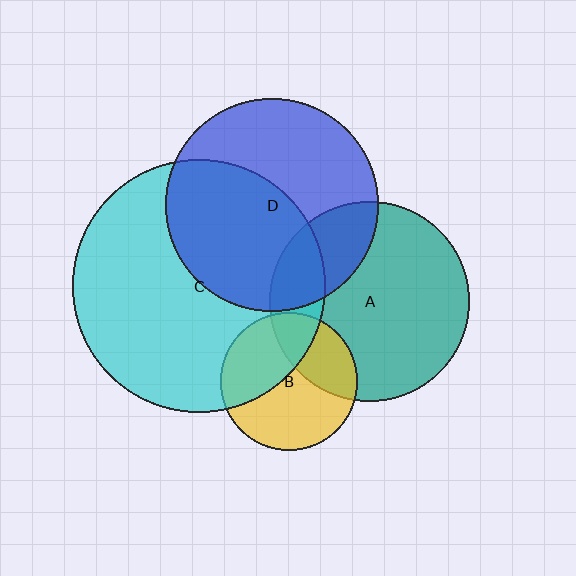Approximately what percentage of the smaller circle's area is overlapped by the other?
Approximately 15%.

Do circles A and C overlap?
Yes.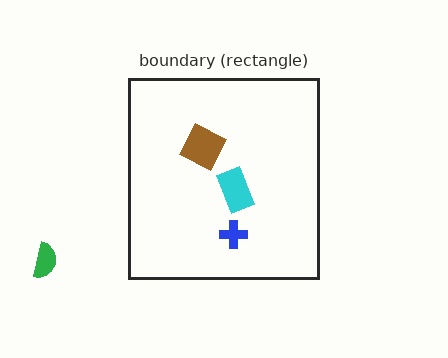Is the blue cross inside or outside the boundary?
Inside.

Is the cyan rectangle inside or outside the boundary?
Inside.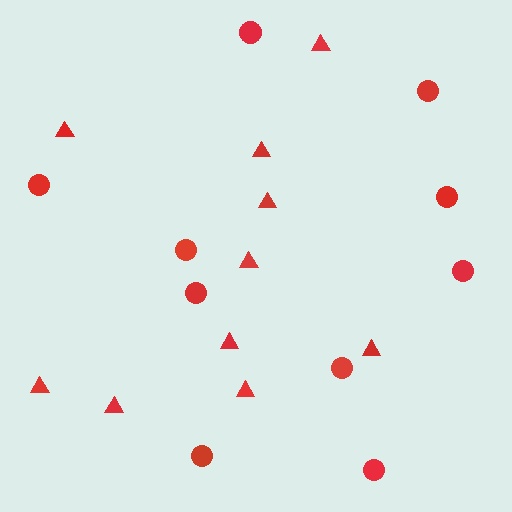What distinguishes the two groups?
There are 2 groups: one group of circles (10) and one group of triangles (10).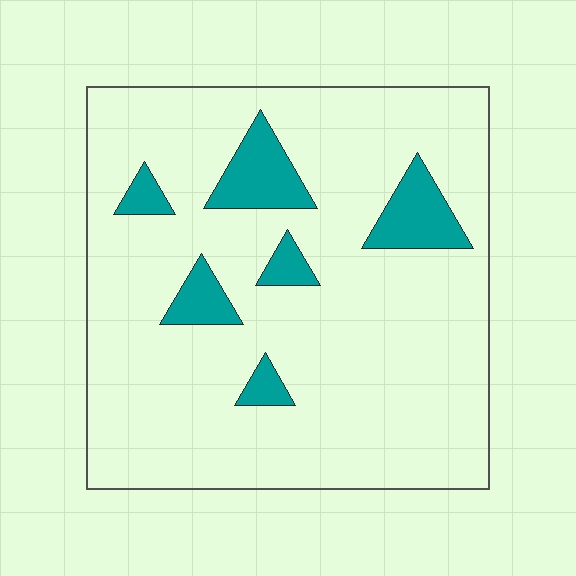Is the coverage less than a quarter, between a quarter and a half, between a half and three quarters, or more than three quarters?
Less than a quarter.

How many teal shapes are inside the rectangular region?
6.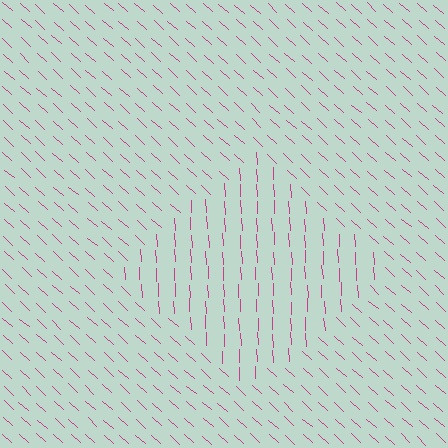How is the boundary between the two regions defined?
The boundary is defined purely by a change in line orientation (approximately 45 degrees difference). All lines are the same color and thickness.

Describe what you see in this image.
The image is filled with small magenta line segments. A diamond region in the image has lines oriented differently from the surrounding lines, creating a visible texture boundary.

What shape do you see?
I see a diamond.